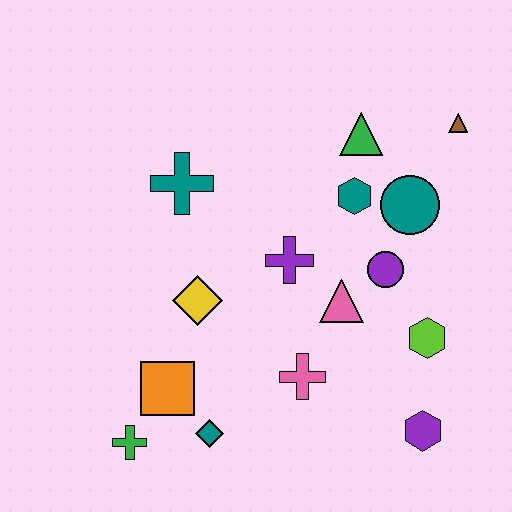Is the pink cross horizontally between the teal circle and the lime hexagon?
No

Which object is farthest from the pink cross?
The brown triangle is farthest from the pink cross.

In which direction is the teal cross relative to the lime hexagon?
The teal cross is to the left of the lime hexagon.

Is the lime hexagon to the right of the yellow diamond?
Yes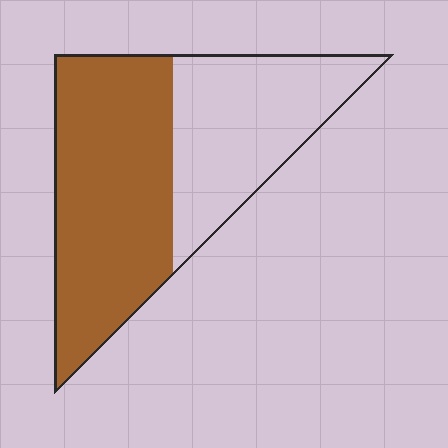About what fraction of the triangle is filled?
About three fifths (3/5).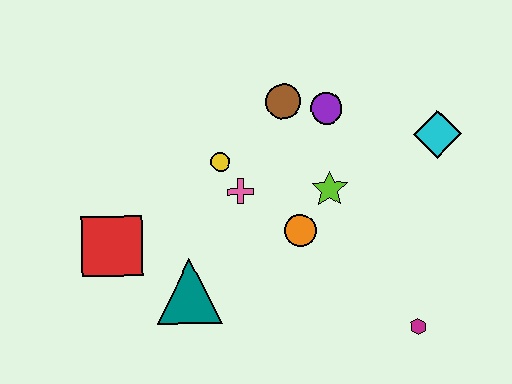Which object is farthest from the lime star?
The red square is farthest from the lime star.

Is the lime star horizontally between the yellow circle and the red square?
No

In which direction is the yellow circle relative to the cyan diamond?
The yellow circle is to the left of the cyan diamond.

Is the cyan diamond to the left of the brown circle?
No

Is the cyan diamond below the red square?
No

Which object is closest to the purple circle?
The brown circle is closest to the purple circle.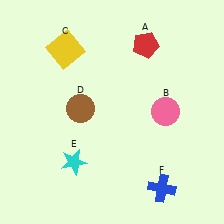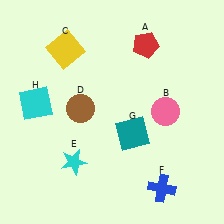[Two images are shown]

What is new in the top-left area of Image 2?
A cyan square (H) was added in the top-left area of Image 2.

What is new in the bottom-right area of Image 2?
A teal square (G) was added in the bottom-right area of Image 2.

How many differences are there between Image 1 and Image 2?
There are 2 differences between the two images.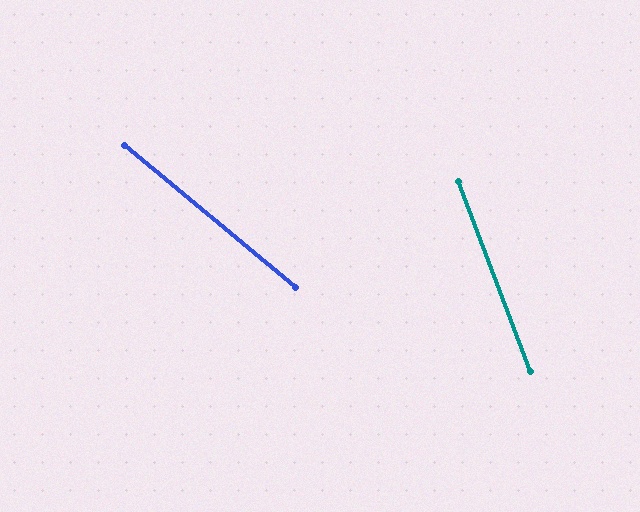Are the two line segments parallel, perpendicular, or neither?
Neither parallel nor perpendicular — they differ by about 30°.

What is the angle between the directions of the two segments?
Approximately 30 degrees.